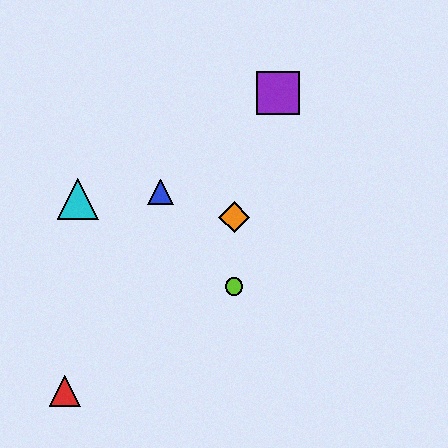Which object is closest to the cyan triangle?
The blue triangle is closest to the cyan triangle.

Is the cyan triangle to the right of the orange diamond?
No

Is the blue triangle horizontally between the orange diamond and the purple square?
No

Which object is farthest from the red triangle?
The purple square is farthest from the red triangle.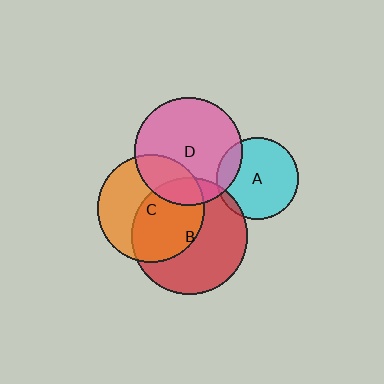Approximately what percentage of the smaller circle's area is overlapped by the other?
Approximately 5%.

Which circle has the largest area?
Circle B (red).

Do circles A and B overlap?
Yes.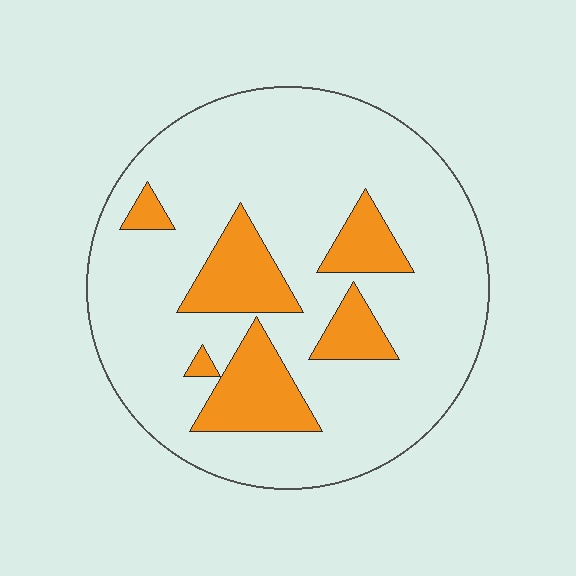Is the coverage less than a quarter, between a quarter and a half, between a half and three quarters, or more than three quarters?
Less than a quarter.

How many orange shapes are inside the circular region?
6.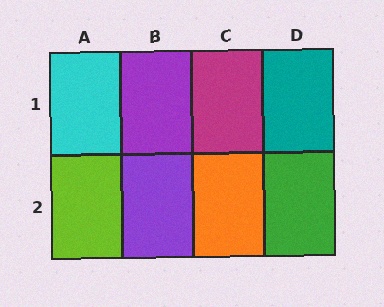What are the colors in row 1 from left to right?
Cyan, purple, magenta, teal.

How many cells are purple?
2 cells are purple.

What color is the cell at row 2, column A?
Lime.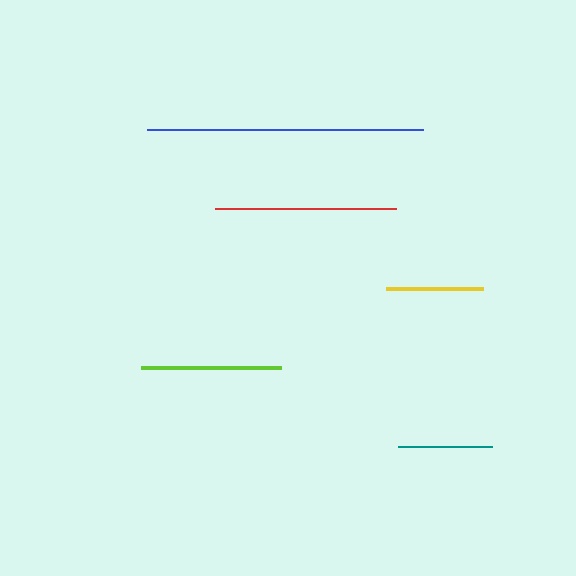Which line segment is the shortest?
The teal line is the shortest at approximately 94 pixels.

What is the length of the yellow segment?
The yellow segment is approximately 97 pixels long.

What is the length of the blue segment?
The blue segment is approximately 276 pixels long.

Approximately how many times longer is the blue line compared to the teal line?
The blue line is approximately 2.9 times the length of the teal line.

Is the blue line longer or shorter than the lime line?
The blue line is longer than the lime line.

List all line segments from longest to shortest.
From longest to shortest: blue, red, lime, yellow, teal.